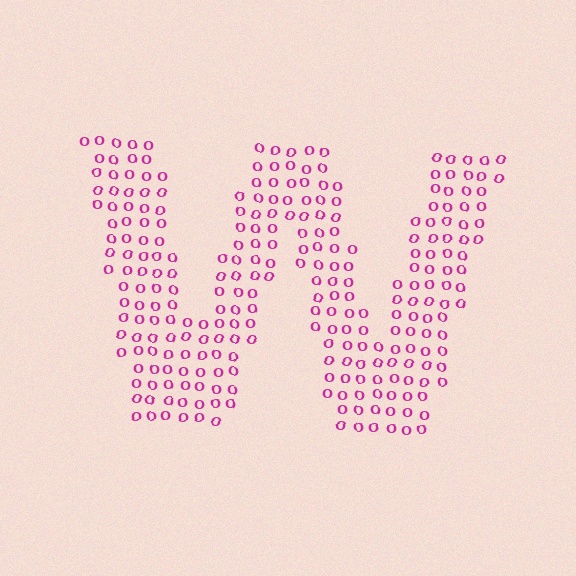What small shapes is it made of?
It is made of small letter O's.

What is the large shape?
The large shape is the letter W.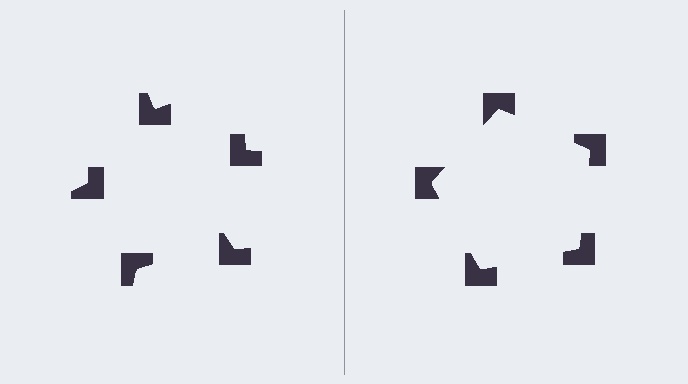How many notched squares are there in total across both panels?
10 — 5 on each side.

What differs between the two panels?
The notched squares are positioned identically on both sides; only the wedge orientations differ. On the right they align to a pentagon; on the left they are misaligned.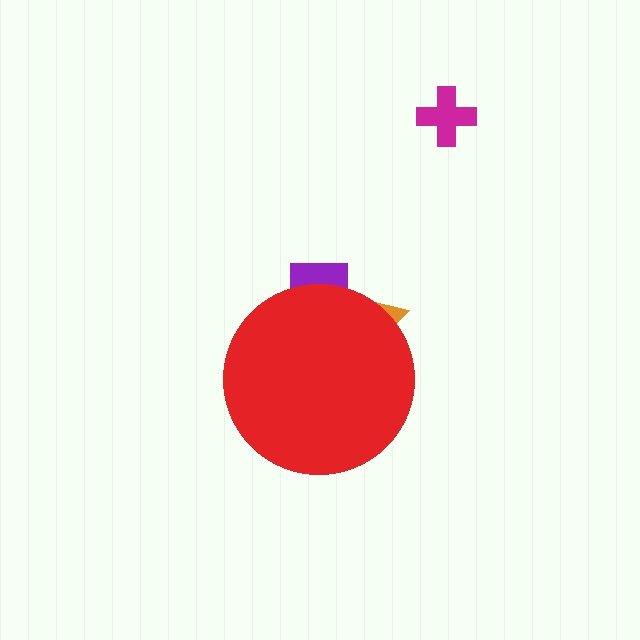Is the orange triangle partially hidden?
Yes, the orange triangle is partially hidden behind the red circle.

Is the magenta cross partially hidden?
No, the magenta cross is fully visible.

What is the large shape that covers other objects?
A red circle.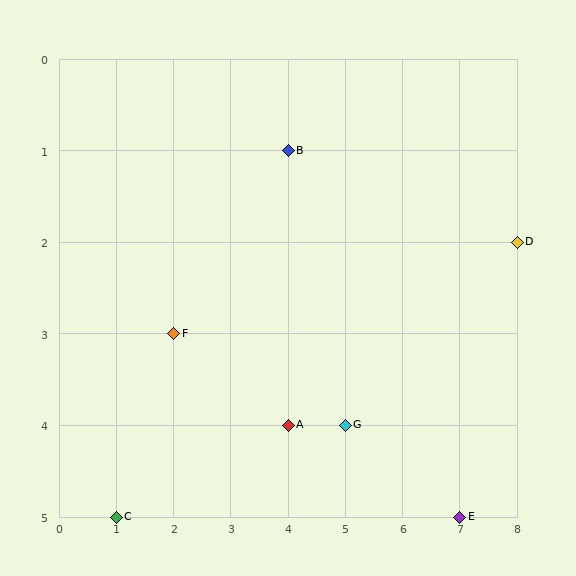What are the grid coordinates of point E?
Point E is at grid coordinates (7, 5).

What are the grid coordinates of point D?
Point D is at grid coordinates (8, 2).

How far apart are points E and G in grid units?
Points E and G are 2 columns and 1 row apart (about 2.2 grid units diagonally).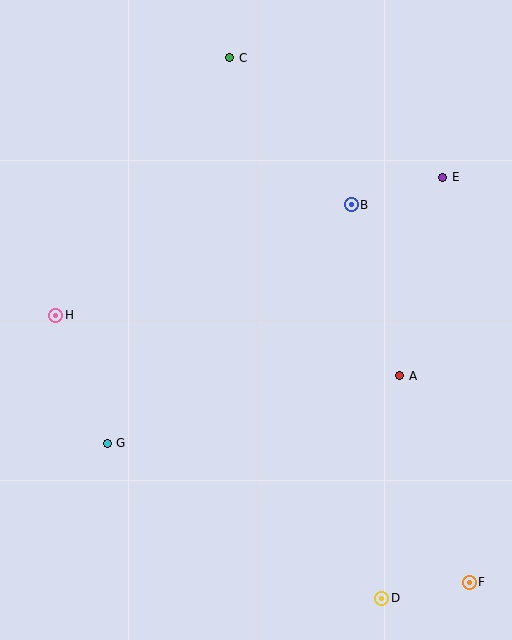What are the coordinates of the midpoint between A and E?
The midpoint between A and E is at (421, 276).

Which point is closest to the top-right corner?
Point E is closest to the top-right corner.